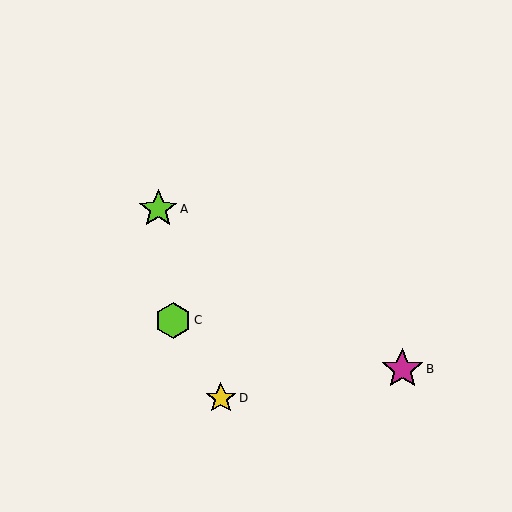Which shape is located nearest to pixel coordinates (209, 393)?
The yellow star (labeled D) at (221, 398) is nearest to that location.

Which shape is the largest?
The magenta star (labeled B) is the largest.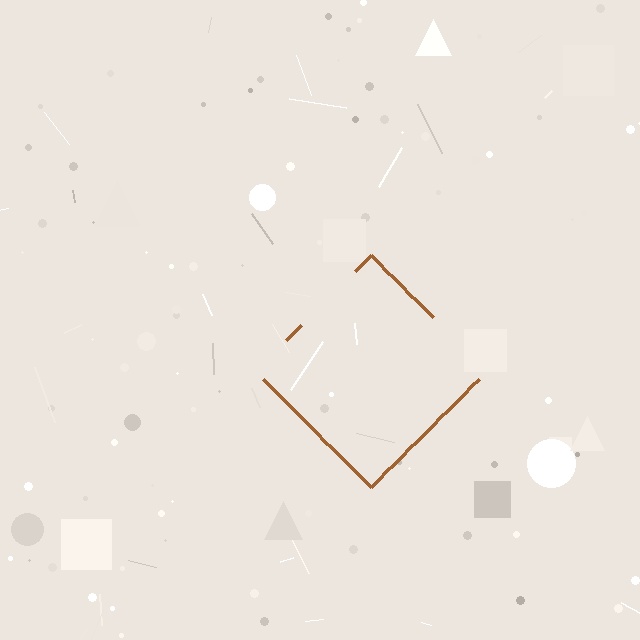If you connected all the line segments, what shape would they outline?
They would outline a diamond.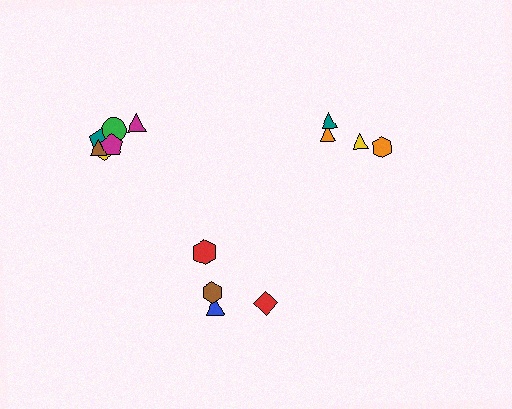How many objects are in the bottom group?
There are 4 objects.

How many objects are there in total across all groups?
There are 14 objects.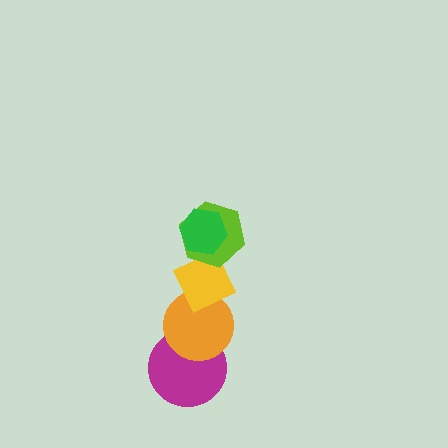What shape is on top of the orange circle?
The yellow diamond is on top of the orange circle.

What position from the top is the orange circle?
The orange circle is 4th from the top.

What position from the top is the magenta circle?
The magenta circle is 5th from the top.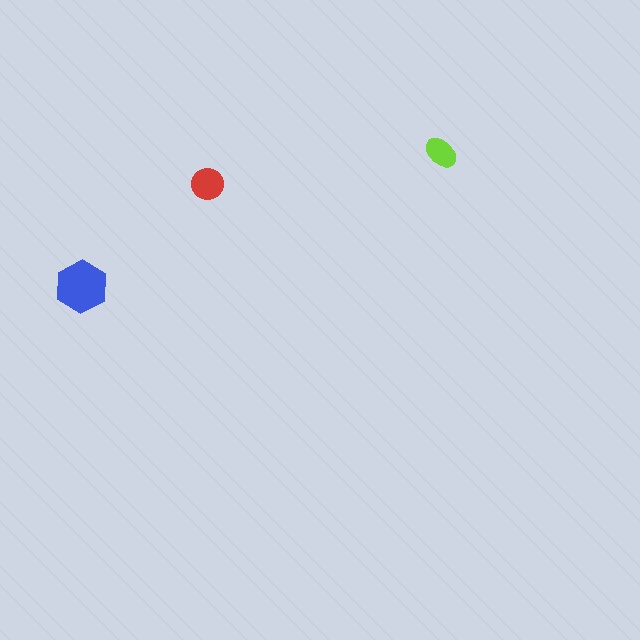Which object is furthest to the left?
The blue hexagon is leftmost.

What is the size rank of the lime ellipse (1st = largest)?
3rd.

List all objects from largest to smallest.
The blue hexagon, the red circle, the lime ellipse.